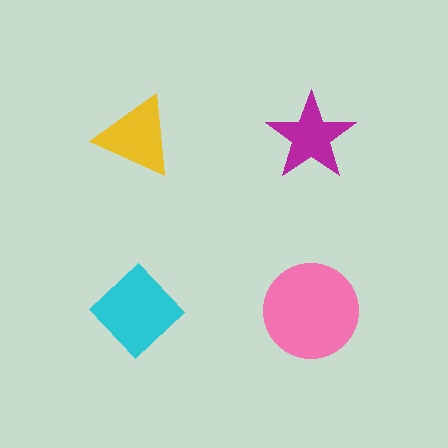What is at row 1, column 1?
A yellow triangle.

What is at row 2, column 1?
A cyan diamond.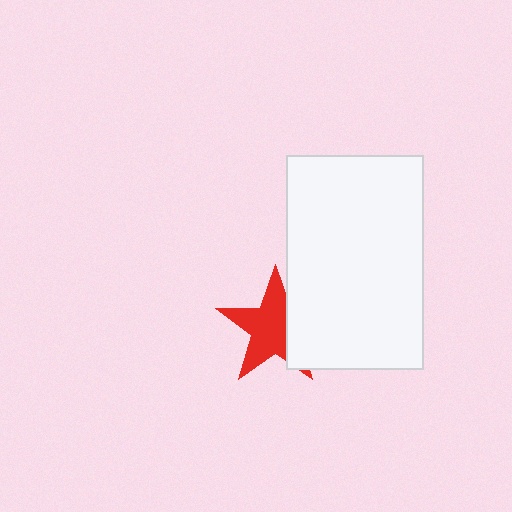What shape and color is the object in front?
The object in front is a white rectangle.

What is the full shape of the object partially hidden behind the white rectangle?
The partially hidden object is a red star.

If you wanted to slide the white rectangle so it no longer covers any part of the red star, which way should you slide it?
Slide it right — that is the most direct way to separate the two shapes.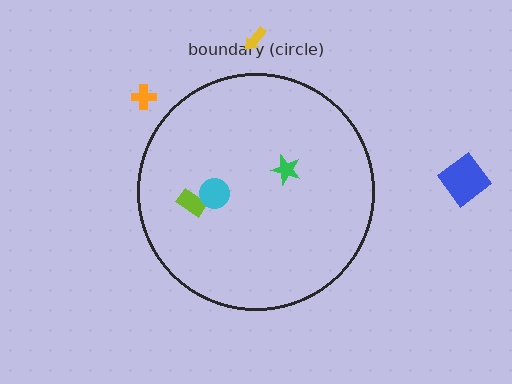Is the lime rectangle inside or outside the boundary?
Inside.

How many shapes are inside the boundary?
3 inside, 3 outside.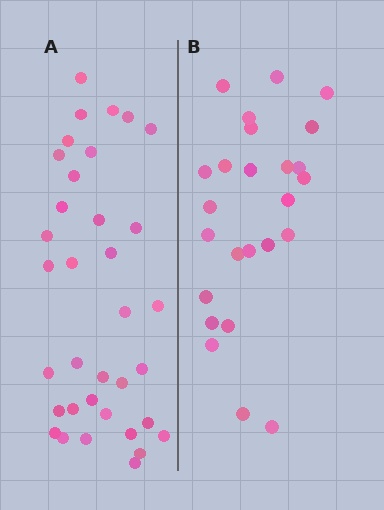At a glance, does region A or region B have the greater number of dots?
Region A (the left region) has more dots.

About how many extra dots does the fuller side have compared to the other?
Region A has roughly 10 or so more dots than region B.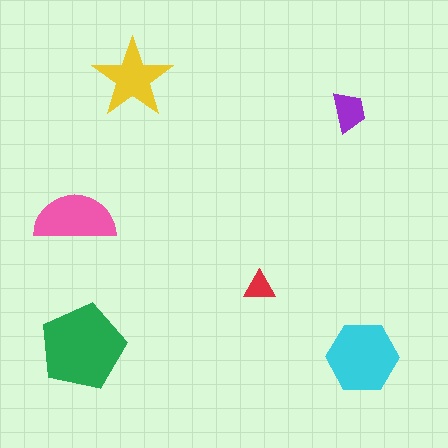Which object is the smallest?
The red triangle.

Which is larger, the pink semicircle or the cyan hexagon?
The cyan hexagon.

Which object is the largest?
The green pentagon.